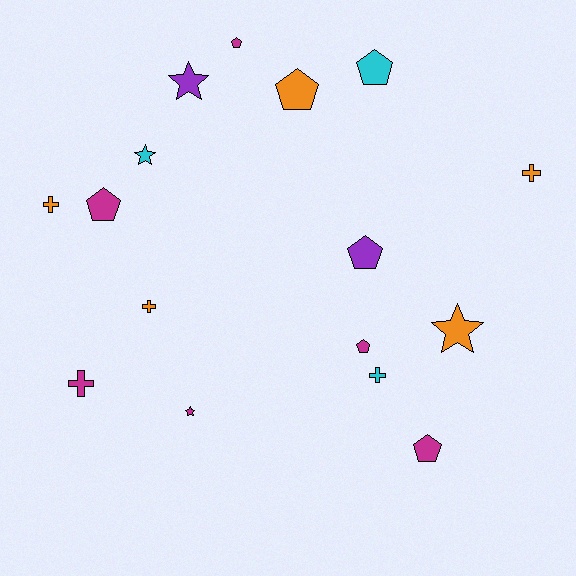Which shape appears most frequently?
Pentagon, with 7 objects.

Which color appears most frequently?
Magenta, with 6 objects.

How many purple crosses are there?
There are no purple crosses.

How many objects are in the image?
There are 16 objects.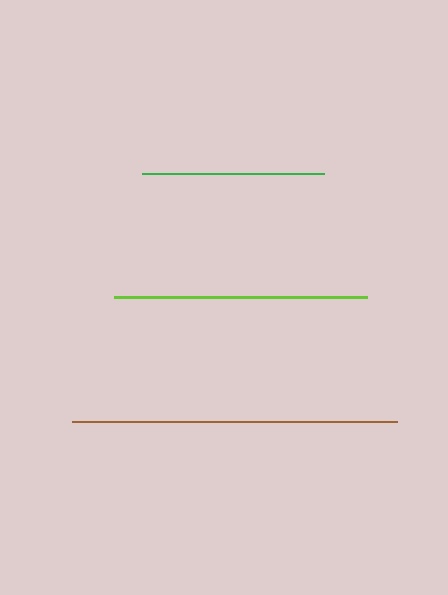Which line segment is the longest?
The brown line is the longest at approximately 325 pixels.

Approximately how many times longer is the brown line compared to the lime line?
The brown line is approximately 1.3 times the length of the lime line.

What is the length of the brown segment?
The brown segment is approximately 325 pixels long.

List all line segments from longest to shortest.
From longest to shortest: brown, lime, green.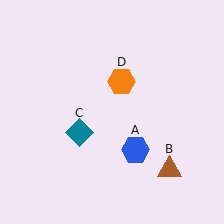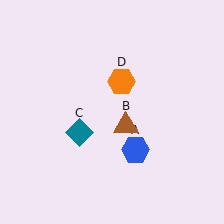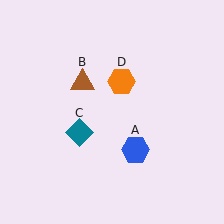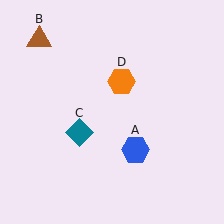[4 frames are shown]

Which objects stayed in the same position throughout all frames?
Blue hexagon (object A) and teal diamond (object C) and orange hexagon (object D) remained stationary.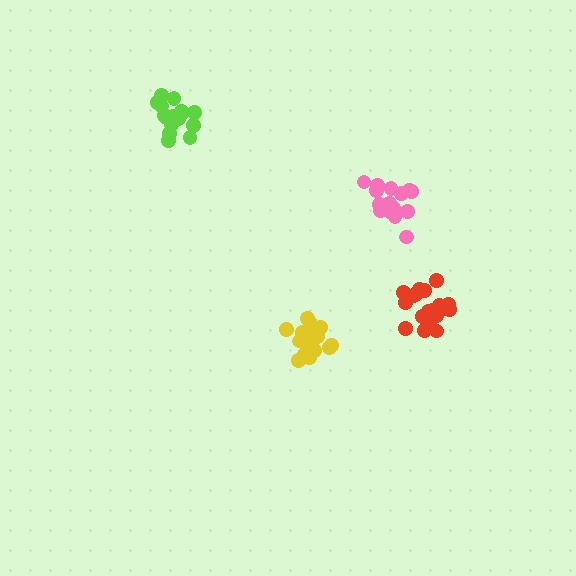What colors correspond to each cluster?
The clusters are colored: yellow, pink, red, lime.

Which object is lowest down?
The yellow cluster is bottommost.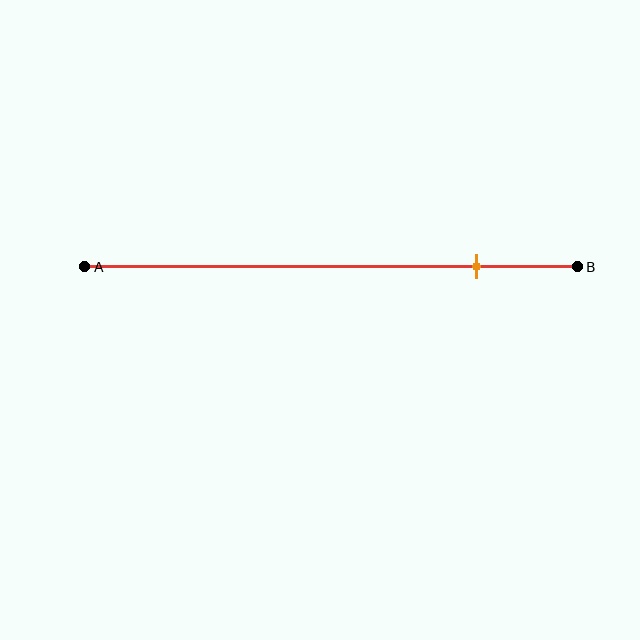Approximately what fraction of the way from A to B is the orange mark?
The orange mark is approximately 80% of the way from A to B.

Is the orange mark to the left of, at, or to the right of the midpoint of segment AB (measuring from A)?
The orange mark is to the right of the midpoint of segment AB.